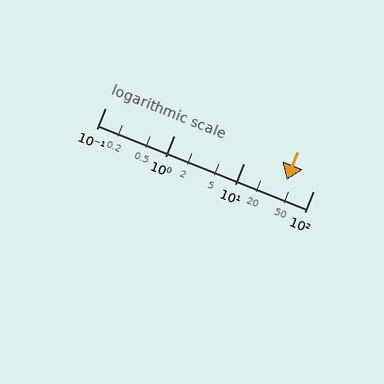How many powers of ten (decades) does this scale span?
The scale spans 3 decades, from 0.1 to 100.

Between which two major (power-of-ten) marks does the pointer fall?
The pointer is between 10 and 100.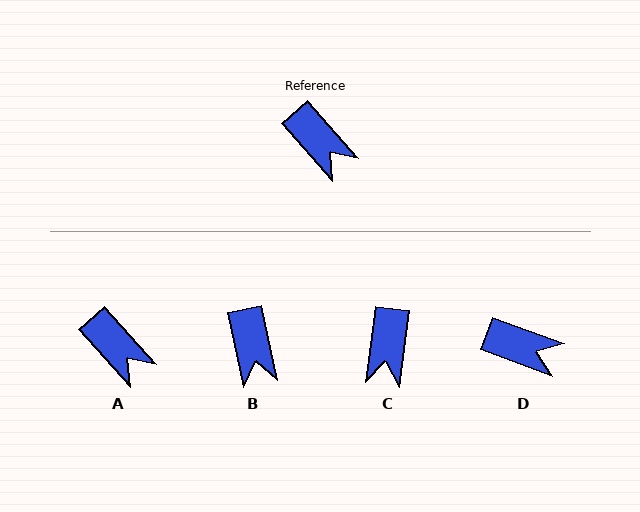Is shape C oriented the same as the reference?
No, it is off by about 49 degrees.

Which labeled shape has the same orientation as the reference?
A.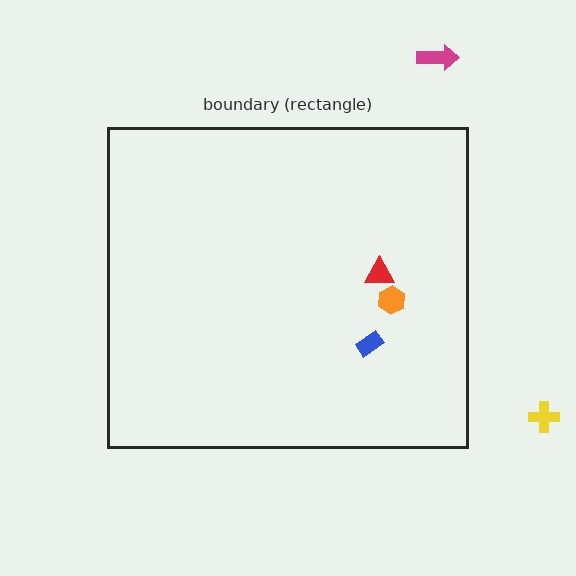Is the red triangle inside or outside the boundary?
Inside.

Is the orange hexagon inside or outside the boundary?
Inside.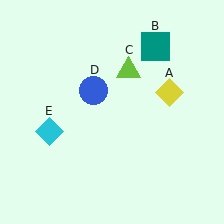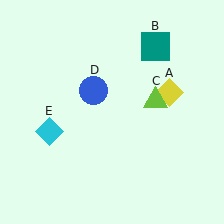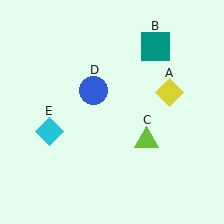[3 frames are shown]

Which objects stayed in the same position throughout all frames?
Yellow diamond (object A) and teal square (object B) and blue circle (object D) and cyan diamond (object E) remained stationary.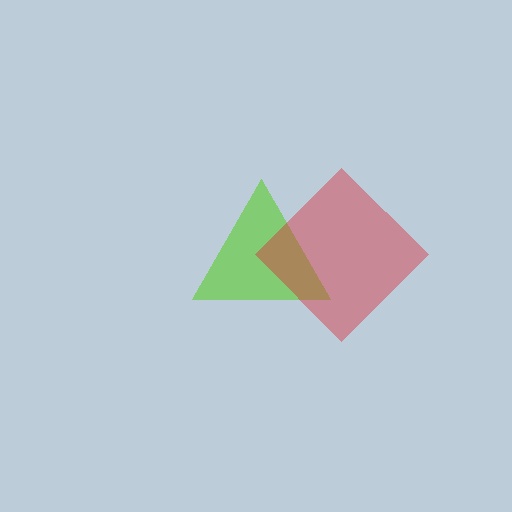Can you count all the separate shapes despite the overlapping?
Yes, there are 2 separate shapes.